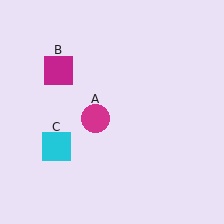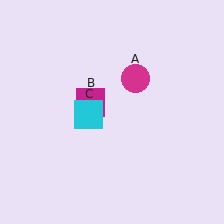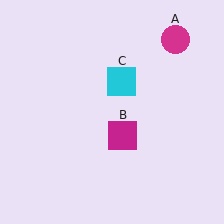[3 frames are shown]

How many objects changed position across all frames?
3 objects changed position: magenta circle (object A), magenta square (object B), cyan square (object C).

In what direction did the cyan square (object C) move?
The cyan square (object C) moved up and to the right.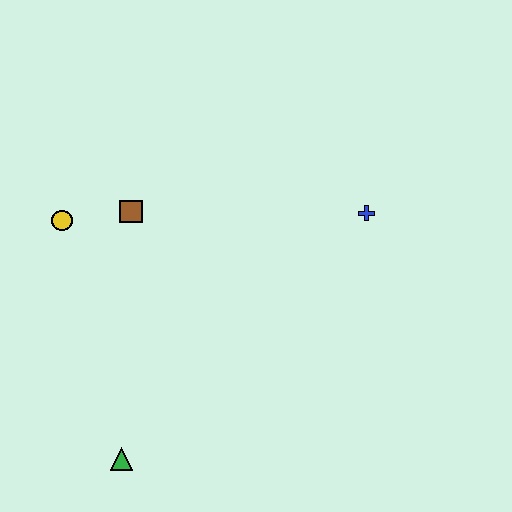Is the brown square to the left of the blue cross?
Yes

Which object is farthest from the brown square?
The green triangle is farthest from the brown square.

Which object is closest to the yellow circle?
The brown square is closest to the yellow circle.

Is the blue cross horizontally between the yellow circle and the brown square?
No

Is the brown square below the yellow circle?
No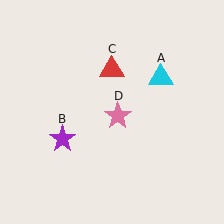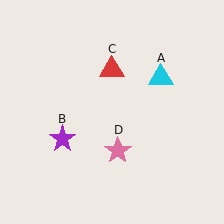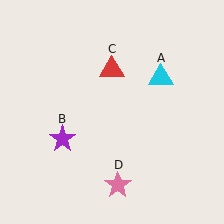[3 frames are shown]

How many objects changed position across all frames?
1 object changed position: pink star (object D).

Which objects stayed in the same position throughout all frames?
Cyan triangle (object A) and purple star (object B) and red triangle (object C) remained stationary.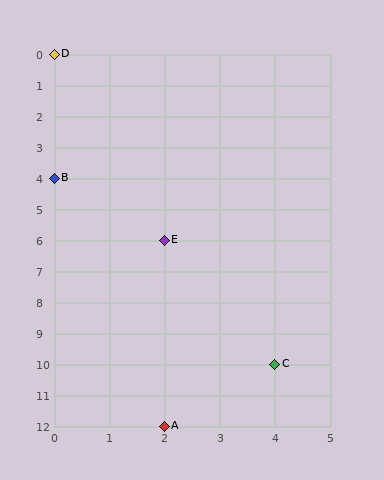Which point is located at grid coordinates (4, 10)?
Point C is at (4, 10).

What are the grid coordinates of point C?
Point C is at grid coordinates (4, 10).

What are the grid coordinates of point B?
Point B is at grid coordinates (0, 4).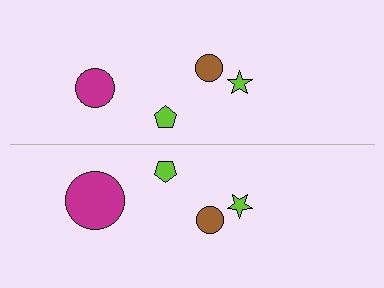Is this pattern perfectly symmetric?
No, the pattern is not perfectly symmetric. The magenta circle on the bottom side has a different size than its mirror counterpart.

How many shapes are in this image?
There are 8 shapes in this image.